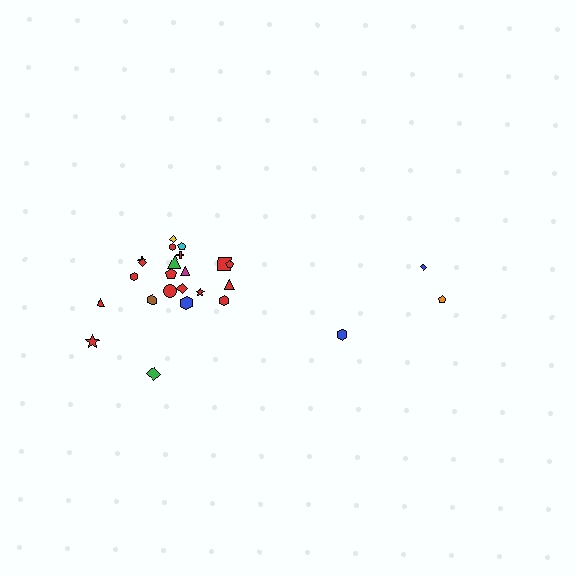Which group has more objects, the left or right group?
The left group.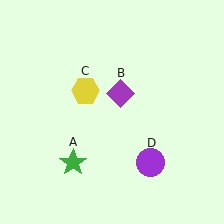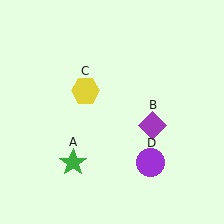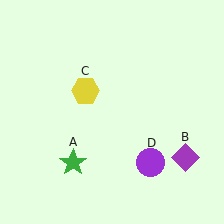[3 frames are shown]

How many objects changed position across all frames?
1 object changed position: purple diamond (object B).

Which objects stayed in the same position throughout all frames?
Green star (object A) and yellow hexagon (object C) and purple circle (object D) remained stationary.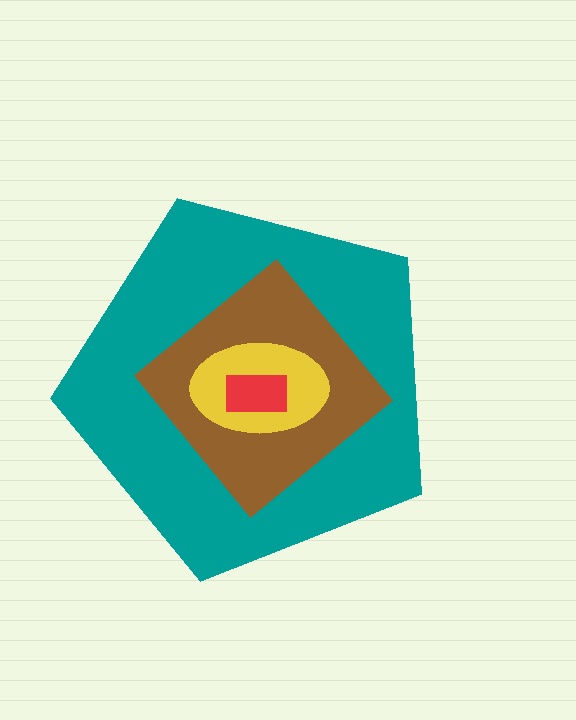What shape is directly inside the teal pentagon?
The brown diamond.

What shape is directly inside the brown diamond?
The yellow ellipse.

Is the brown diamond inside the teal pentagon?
Yes.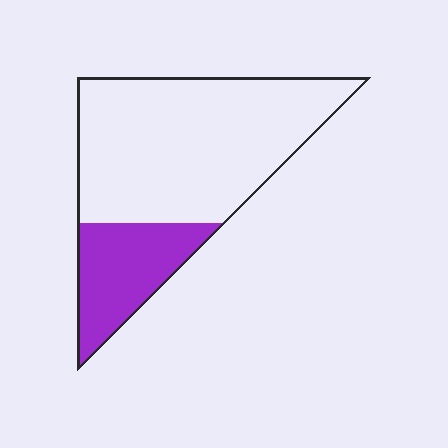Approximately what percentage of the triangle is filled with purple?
Approximately 25%.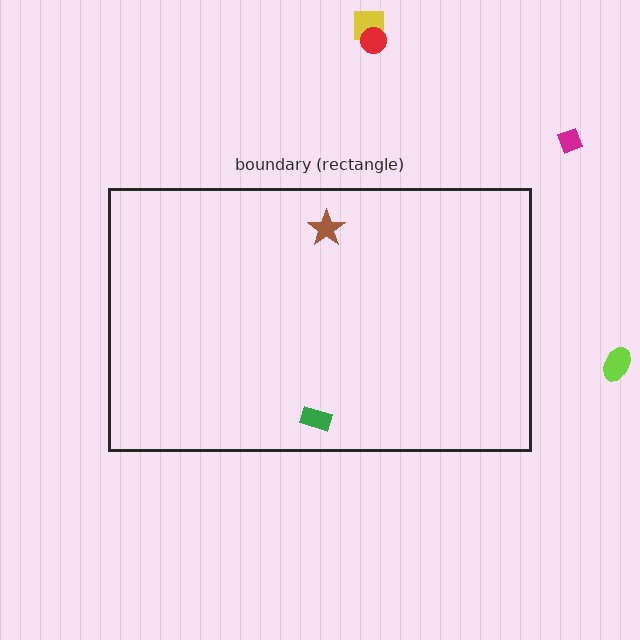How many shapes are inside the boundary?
2 inside, 4 outside.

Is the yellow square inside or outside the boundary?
Outside.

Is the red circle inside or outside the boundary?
Outside.